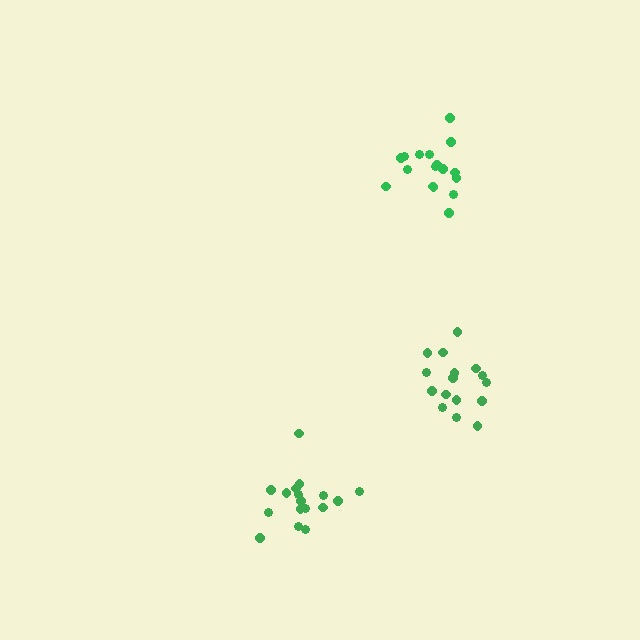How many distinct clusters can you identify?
There are 3 distinct clusters.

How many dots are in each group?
Group 1: 16 dots, Group 2: 17 dots, Group 3: 17 dots (50 total).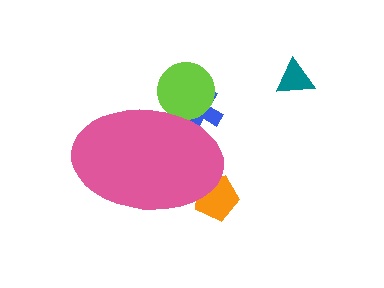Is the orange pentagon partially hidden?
Yes, the orange pentagon is partially hidden behind the pink ellipse.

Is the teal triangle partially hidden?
No, the teal triangle is fully visible.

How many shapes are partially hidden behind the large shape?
3 shapes are partially hidden.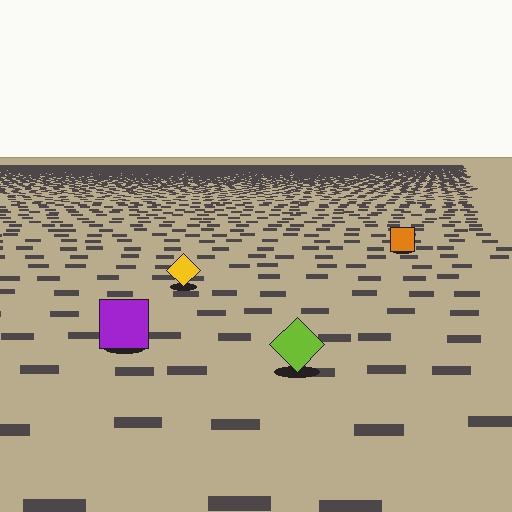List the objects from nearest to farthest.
From nearest to farthest: the lime diamond, the purple square, the yellow diamond, the orange square.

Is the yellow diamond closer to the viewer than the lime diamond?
No. The lime diamond is closer — you can tell from the texture gradient: the ground texture is coarser near it.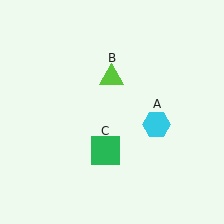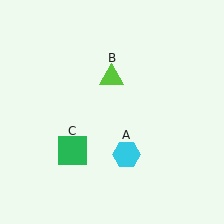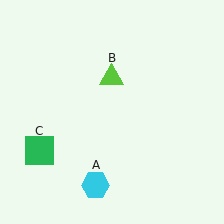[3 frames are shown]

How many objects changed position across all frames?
2 objects changed position: cyan hexagon (object A), green square (object C).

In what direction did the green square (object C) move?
The green square (object C) moved left.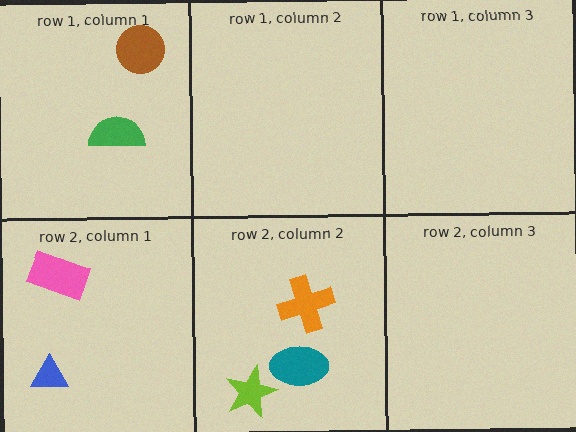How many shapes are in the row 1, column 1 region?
2.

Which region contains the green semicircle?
The row 1, column 1 region.